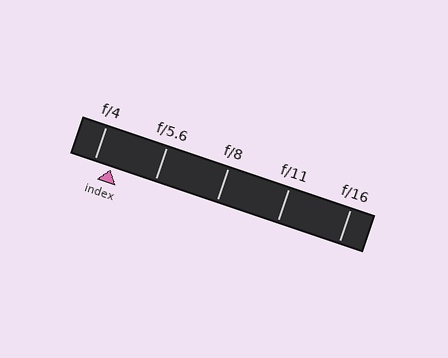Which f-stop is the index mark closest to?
The index mark is closest to f/4.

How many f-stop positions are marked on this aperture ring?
There are 5 f-stop positions marked.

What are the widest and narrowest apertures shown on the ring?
The widest aperture shown is f/4 and the narrowest is f/16.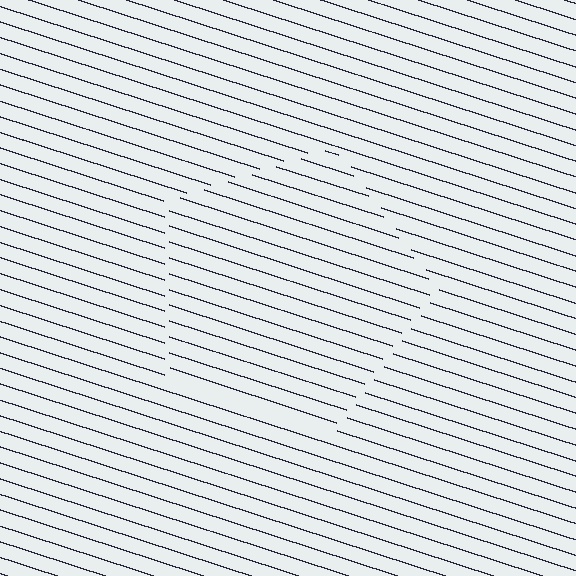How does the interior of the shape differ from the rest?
The interior of the shape contains the same grating, shifted by half a period — the contour is defined by the phase discontinuity where line-ends from the inner and outer gratings abut.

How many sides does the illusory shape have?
5 sides — the line-ends trace a pentagon.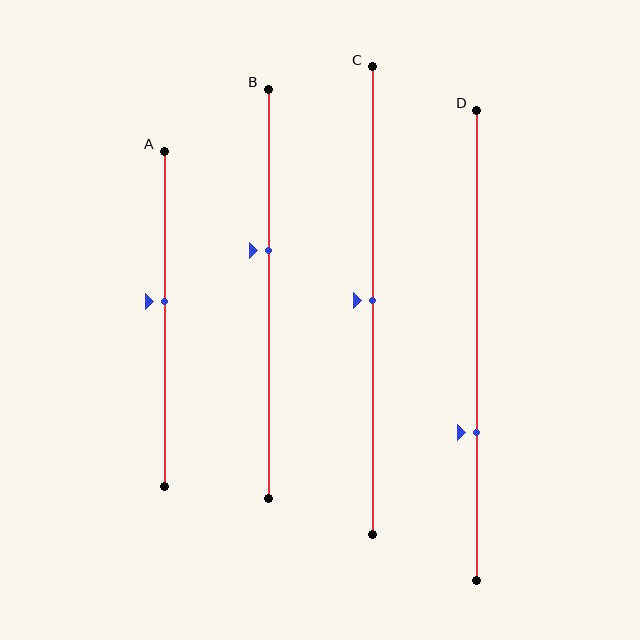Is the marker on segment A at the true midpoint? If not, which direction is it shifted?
No, the marker on segment A is shifted upward by about 5% of the segment length.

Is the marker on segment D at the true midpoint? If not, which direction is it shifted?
No, the marker on segment D is shifted downward by about 19% of the segment length.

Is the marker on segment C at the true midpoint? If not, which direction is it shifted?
Yes, the marker on segment C is at the true midpoint.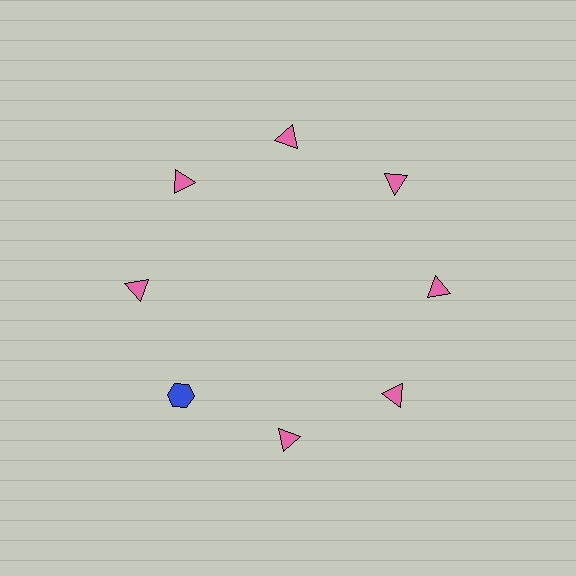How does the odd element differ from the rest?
It differs in both color (blue instead of pink) and shape (hexagon instead of triangle).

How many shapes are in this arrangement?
There are 8 shapes arranged in a ring pattern.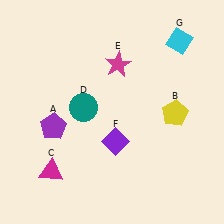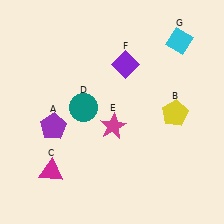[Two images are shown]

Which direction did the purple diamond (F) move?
The purple diamond (F) moved up.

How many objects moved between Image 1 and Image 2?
2 objects moved between the two images.